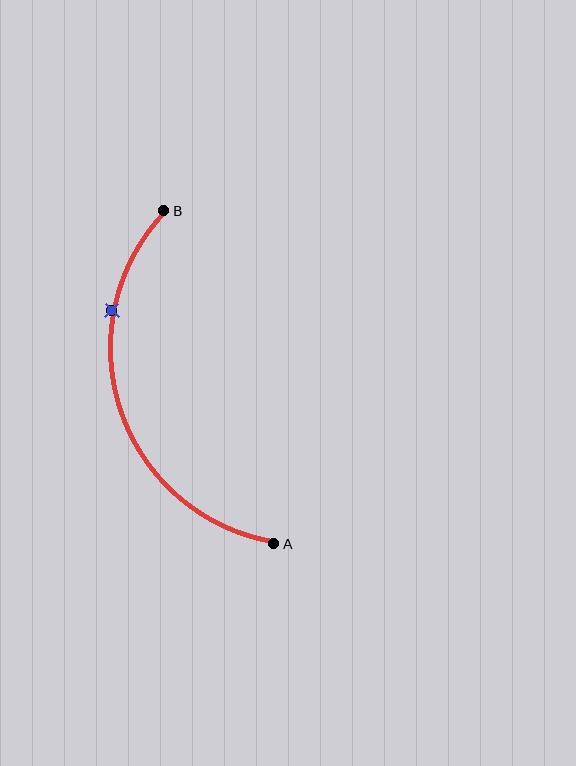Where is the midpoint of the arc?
The arc midpoint is the point on the curve farthest from the straight line joining A and B. It sits to the left of that line.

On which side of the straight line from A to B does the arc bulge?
The arc bulges to the left of the straight line connecting A and B.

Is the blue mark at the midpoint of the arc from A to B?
No. The blue mark lies on the arc but is closer to endpoint B. The arc midpoint would be at the point on the curve equidistant along the arc from both A and B.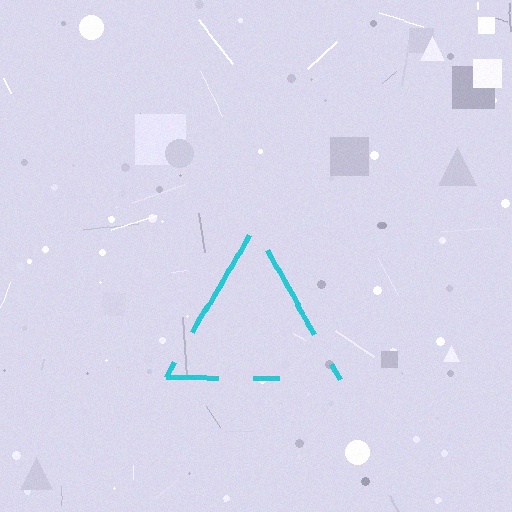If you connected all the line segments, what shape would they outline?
They would outline a triangle.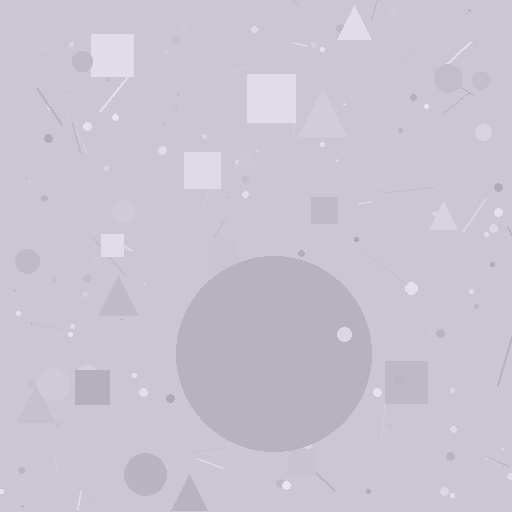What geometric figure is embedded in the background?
A circle is embedded in the background.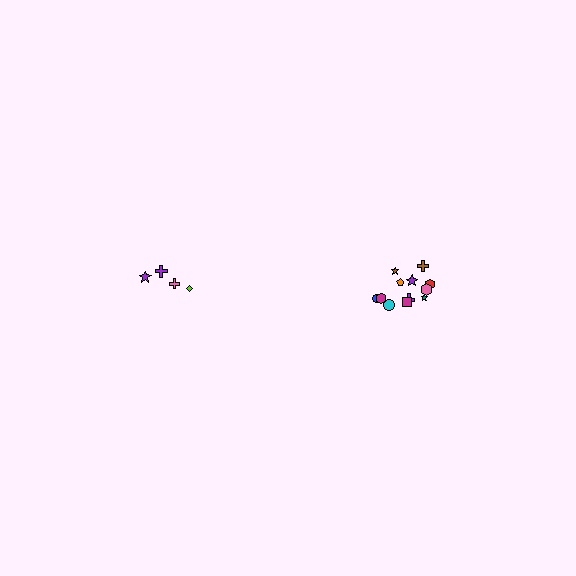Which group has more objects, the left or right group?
The right group.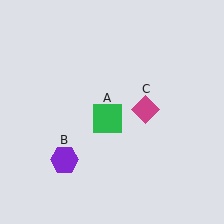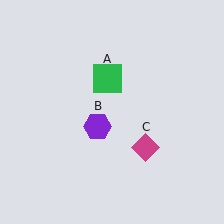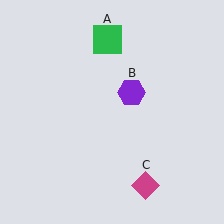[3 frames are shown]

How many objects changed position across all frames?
3 objects changed position: green square (object A), purple hexagon (object B), magenta diamond (object C).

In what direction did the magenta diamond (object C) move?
The magenta diamond (object C) moved down.